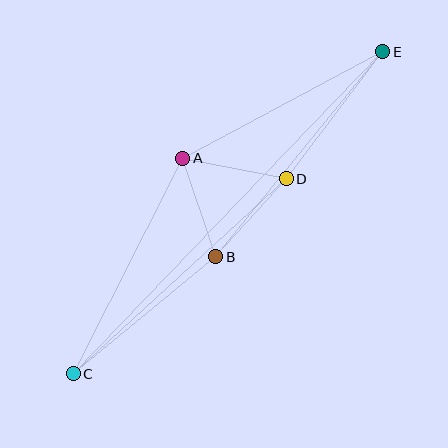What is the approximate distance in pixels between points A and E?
The distance between A and E is approximately 227 pixels.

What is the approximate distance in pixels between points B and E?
The distance between B and E is approximately 265 pixels.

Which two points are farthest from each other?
Points C and E are farthest from each other.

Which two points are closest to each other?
Points A and B are closest to each other.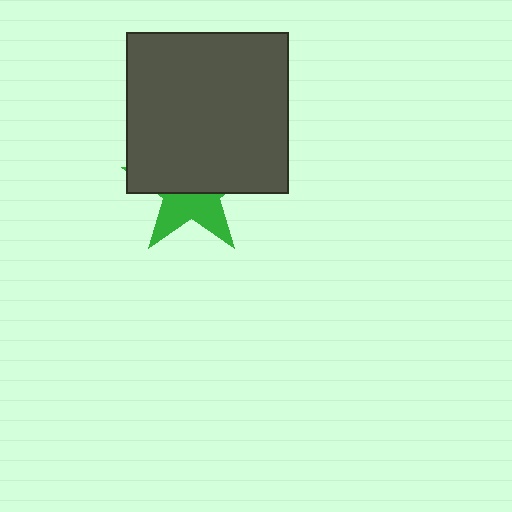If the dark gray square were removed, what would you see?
You would see the complete green star.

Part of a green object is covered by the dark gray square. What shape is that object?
It is a star.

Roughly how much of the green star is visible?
A small part of it is visible (roughly 42%).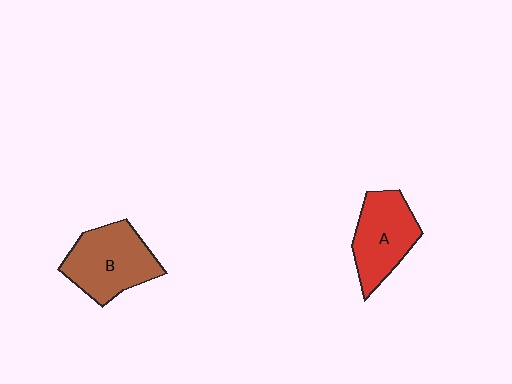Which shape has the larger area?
Shape B (brown).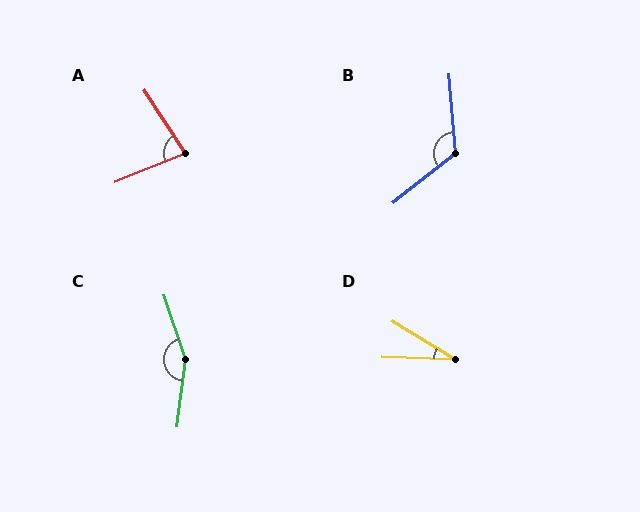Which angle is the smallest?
D, at approximately 29 degrees.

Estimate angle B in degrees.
Approximately 124 degrees.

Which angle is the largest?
C, at approximately 154 degrees.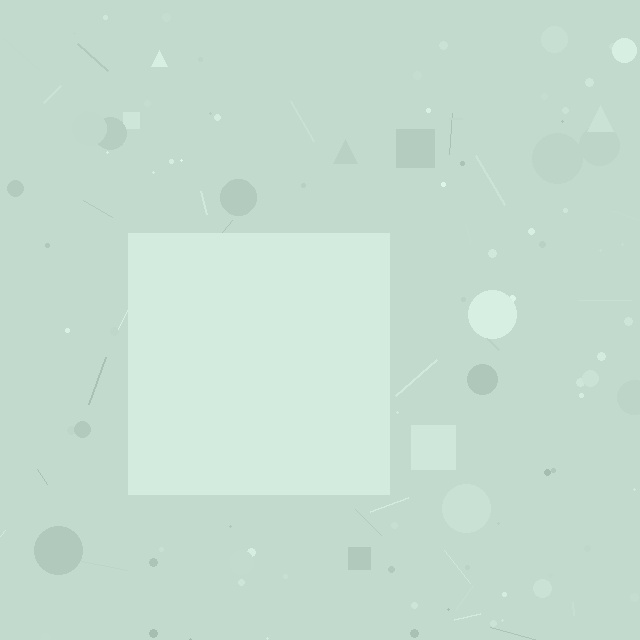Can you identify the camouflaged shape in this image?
The camouflaged shape is a square.